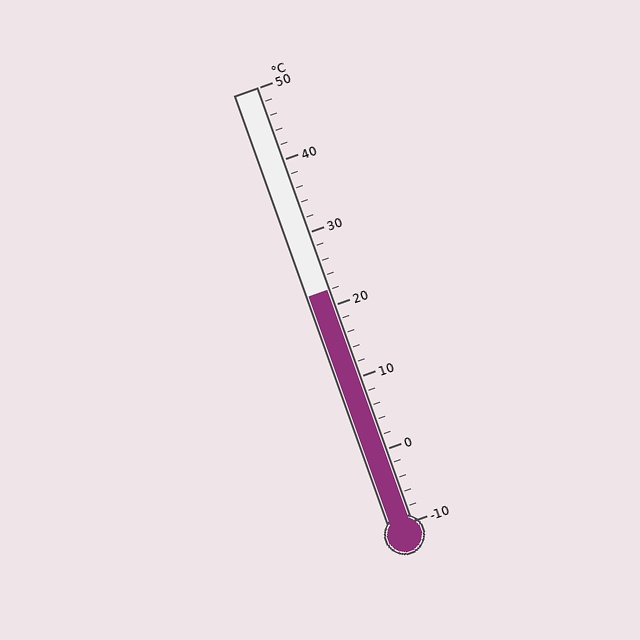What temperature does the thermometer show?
The thermometer shows approximately 22°C.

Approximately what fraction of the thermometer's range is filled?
The thermometer is filled to approximately 55% of its range.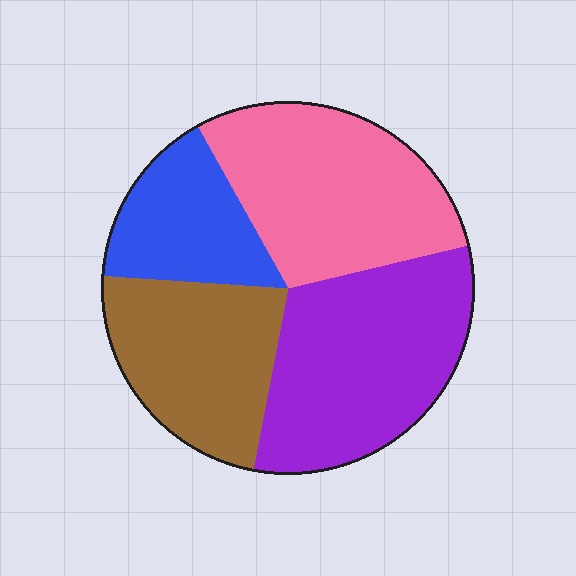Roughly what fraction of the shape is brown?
Brown covers about 25% of the shape.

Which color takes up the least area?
Blue, at roughly 15%.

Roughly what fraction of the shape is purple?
Purple covers roughly 30% of the shape.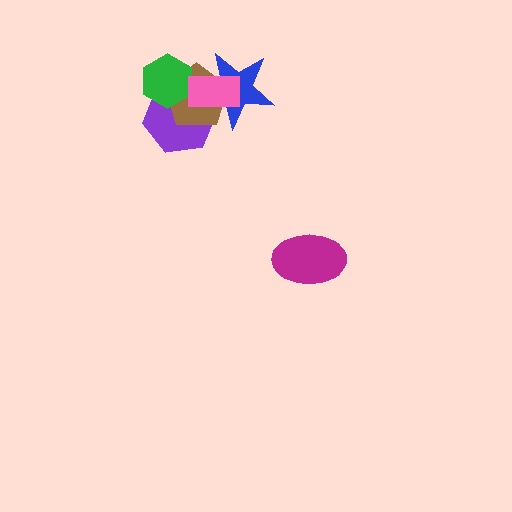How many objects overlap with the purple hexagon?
4 objects overlap with the purple hexagon.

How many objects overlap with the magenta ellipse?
0 objects overlap with the magenta ellipse.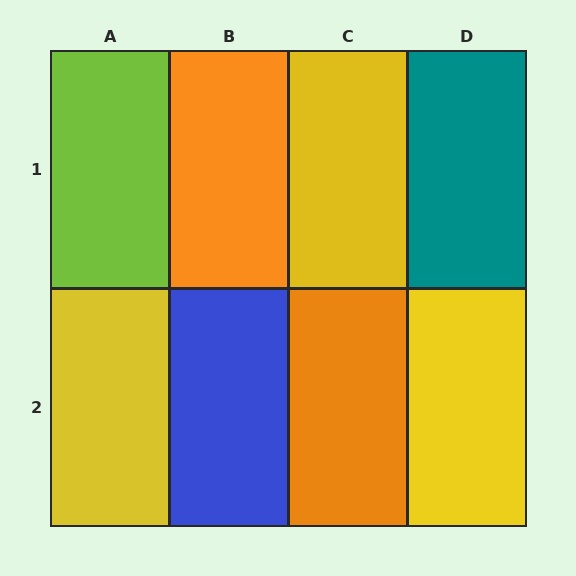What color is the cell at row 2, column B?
Blue.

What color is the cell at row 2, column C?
Orange.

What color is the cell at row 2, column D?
Yellow.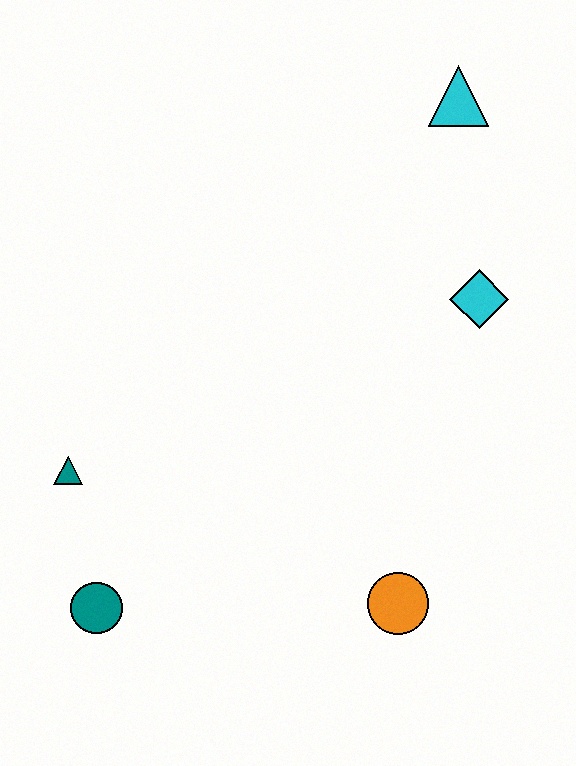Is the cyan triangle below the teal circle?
No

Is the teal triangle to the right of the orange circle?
No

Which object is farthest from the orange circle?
The cyan triangle is farthest from the orange circle.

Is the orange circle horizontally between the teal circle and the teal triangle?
No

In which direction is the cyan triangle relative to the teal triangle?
The cyan triangle is to the right of the teal triangle.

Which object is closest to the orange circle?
The teal circle is closest to the orange circle.